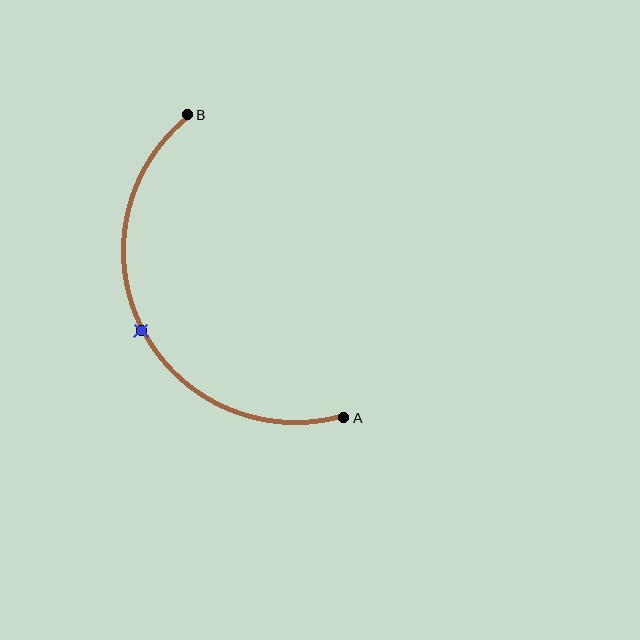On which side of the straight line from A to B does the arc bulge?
The arc bulges to the left of the straight line connecting A and B.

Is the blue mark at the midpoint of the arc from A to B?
Yes. The blue mark lies on the arc at equal arc-length from both A and B — it is the arc midpoint.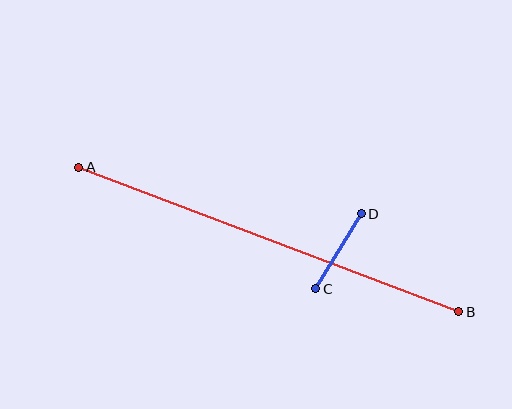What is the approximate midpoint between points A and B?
The midpoint is at approximately (269, 239) pixels.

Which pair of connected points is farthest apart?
Points A and B are farthest apart.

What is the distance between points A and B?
The distance is approximately 406 pixels.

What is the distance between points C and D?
The distance is approximately 88 pixels.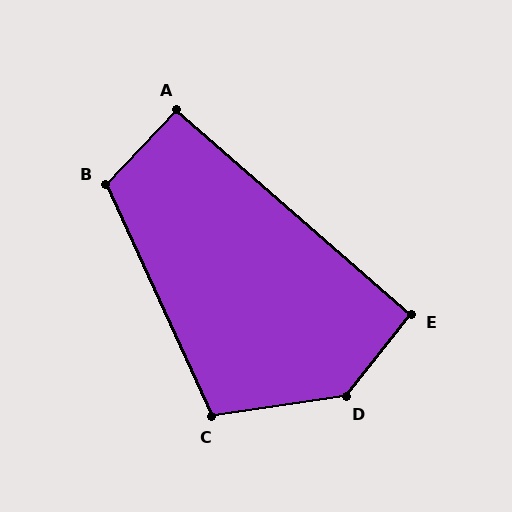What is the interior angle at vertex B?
Approximately 112 degrees (obtuse).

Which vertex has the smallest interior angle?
E, at approximately 92 degrees.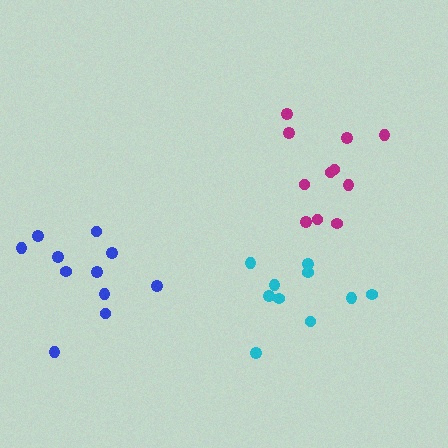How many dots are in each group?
Group 1: 11 dots, Group 2: 11 dots, Group 3: 10 dots (32 total).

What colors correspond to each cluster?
The clusters are colored: blue, magenta, cyan.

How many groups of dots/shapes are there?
There are 3 groups.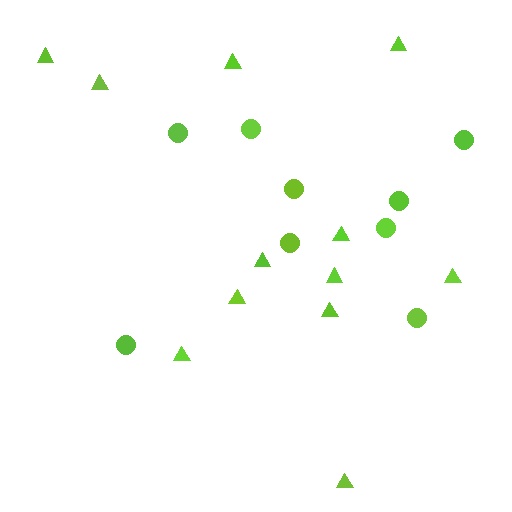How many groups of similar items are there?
There are 2 groups: one group of triangles (12) and one group of circles (9).